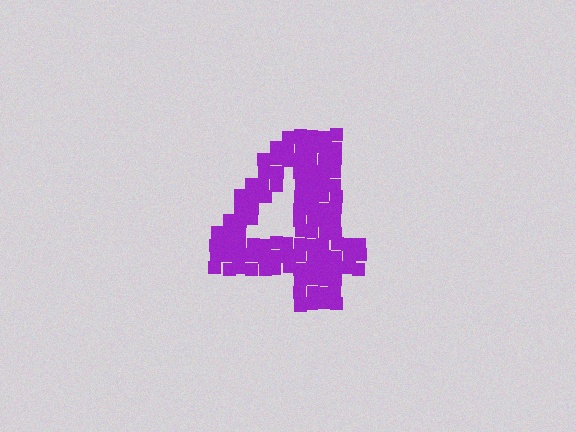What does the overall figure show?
The overall figure shows the digit 4.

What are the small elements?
The small elements are squares.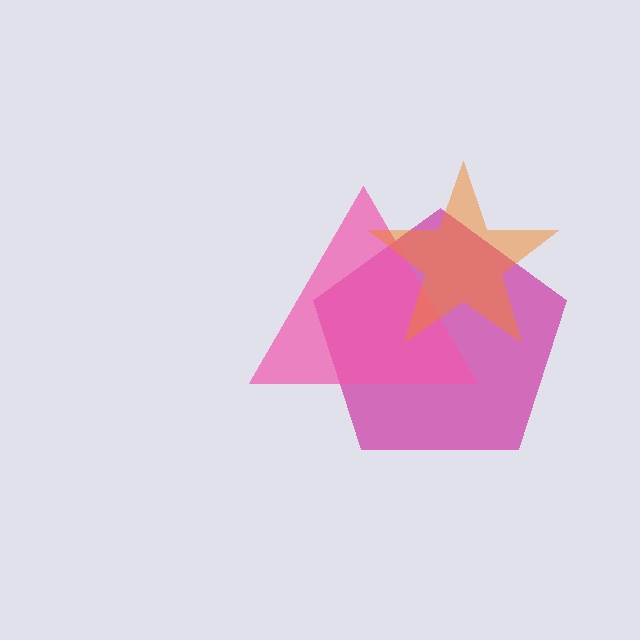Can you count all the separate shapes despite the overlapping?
Yes, there are 3 separate shapes.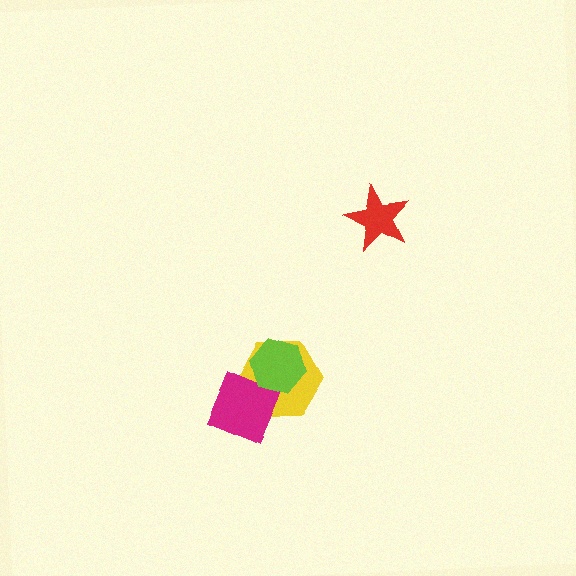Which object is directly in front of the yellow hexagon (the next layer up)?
The magenta diamond is directly in front of the yellow hexagon.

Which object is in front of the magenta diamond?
The lime hexagon is in front of the magenta diamond.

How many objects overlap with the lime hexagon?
2 objects overlap with the lime hexagon.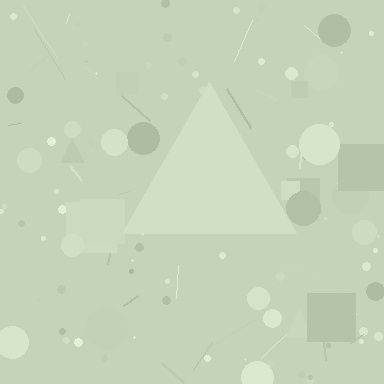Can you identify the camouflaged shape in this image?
The camouflaged shape is a triangle.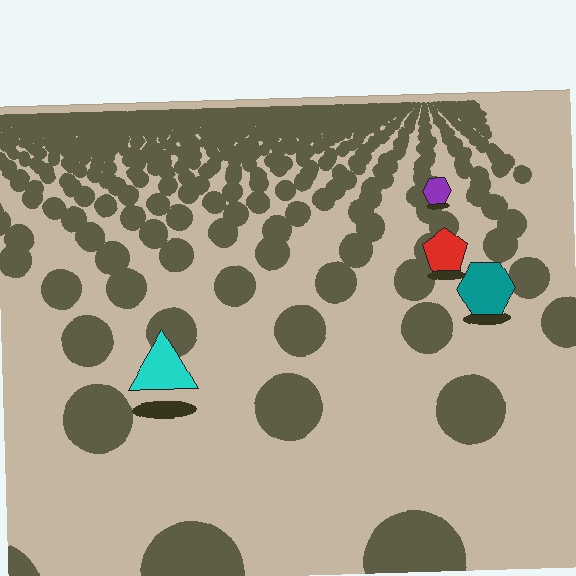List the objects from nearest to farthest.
From nearest to farthest: the cyan triangle, the teal hexagon, the red pentagon, the purple hexagon.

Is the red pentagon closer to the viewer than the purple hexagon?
Yes. The red pentagon is closer — you can tell from the texture gradient: the ground texture is coarser near it.